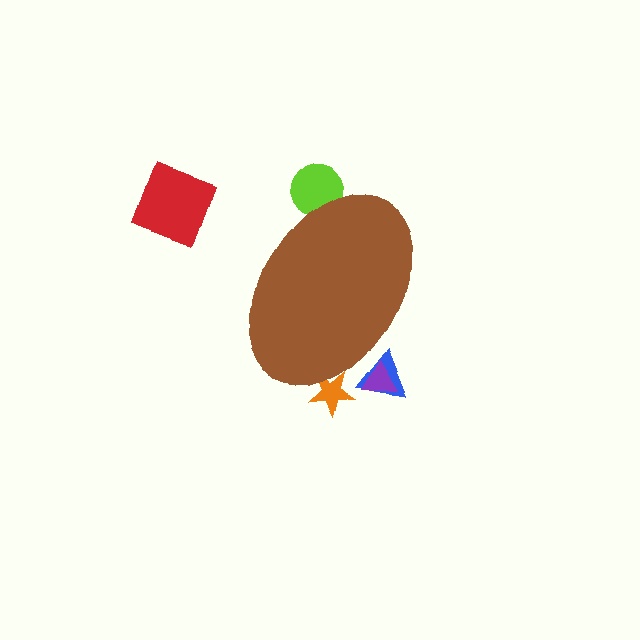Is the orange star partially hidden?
Yes, the orange star is partially hidden behind the brown ellipse.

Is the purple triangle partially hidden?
Yes, the purple triangle is partially hidden behind the brown ellipse.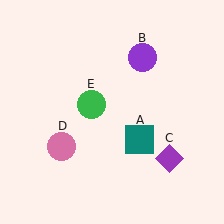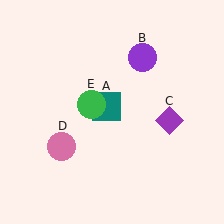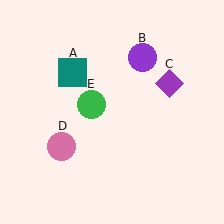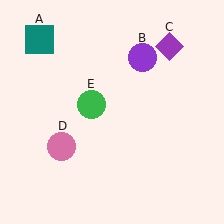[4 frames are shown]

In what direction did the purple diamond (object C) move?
The purple diamond (object C) moved up.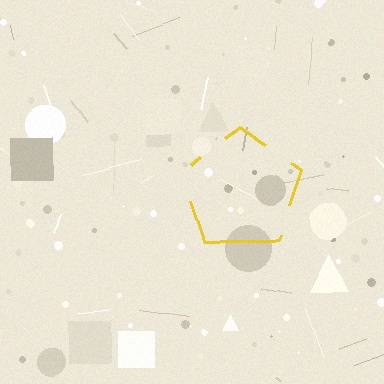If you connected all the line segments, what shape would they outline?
They would outline a pentagon.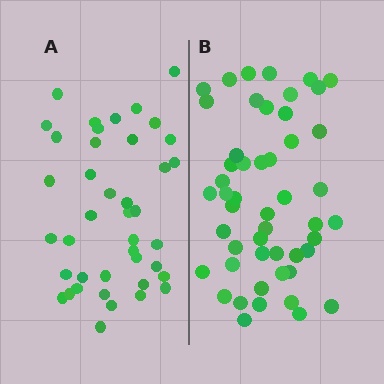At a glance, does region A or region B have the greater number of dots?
Region B (the right region) has more dots.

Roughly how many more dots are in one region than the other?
Region B has roughly 8 or so more dots than region A.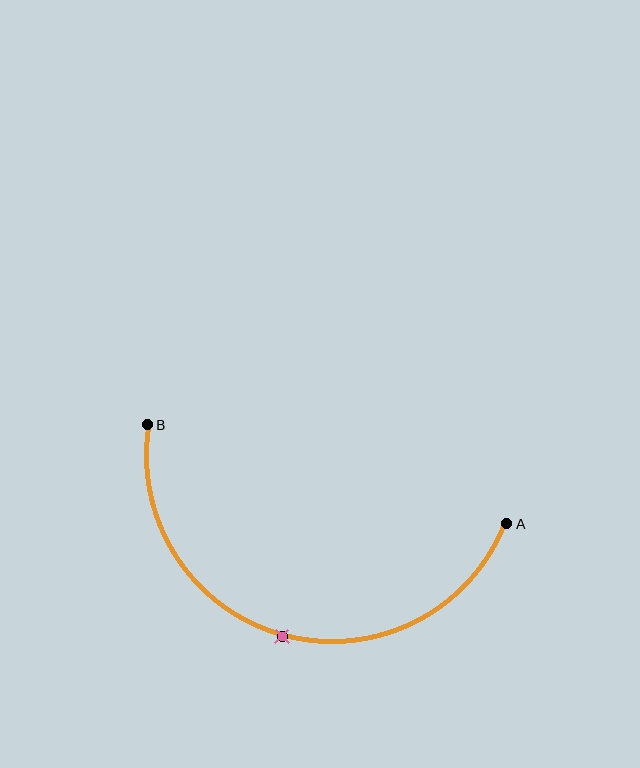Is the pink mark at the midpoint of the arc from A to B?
Yes. The pink mark lies on the arc at equal arc-length from both A and B — it is the arc midpoint.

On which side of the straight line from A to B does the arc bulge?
The arc bulges below the straight line connecting A and B.